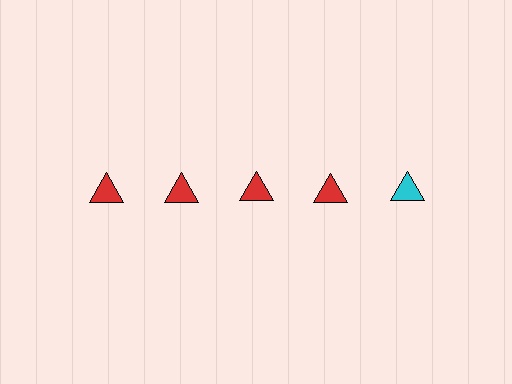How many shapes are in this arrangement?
There are 5 shapes arranged in a grid pattern.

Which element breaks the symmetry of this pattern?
The cyan triangle in the top row, rightmost column breaks the symmetry. All other shapes are red triangles.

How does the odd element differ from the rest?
It has a different color: cyan instead of red.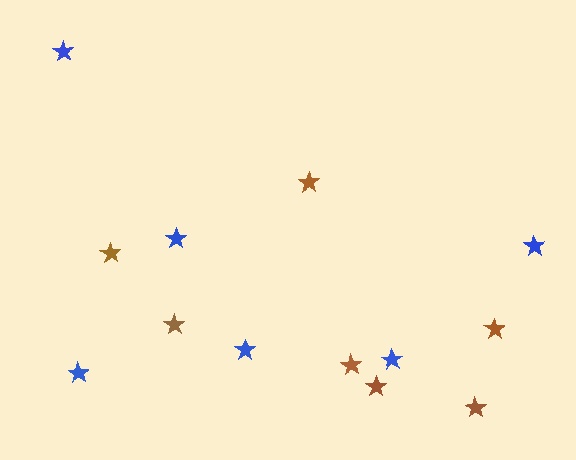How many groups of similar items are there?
There are 2 groups: one group of blue stars (6) and one group of brown stars (7).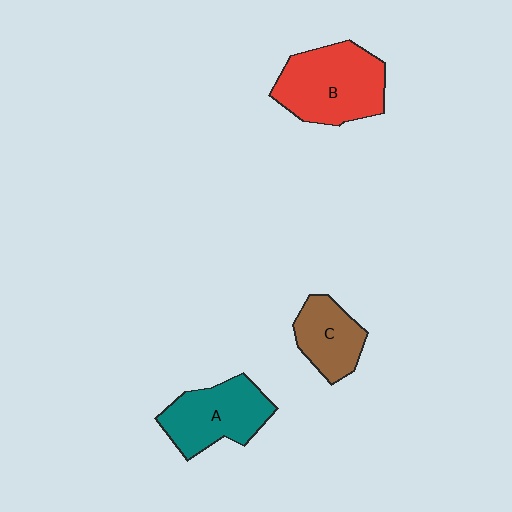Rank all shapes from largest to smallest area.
From largest to smallest: B (red), A (teal), C (brown).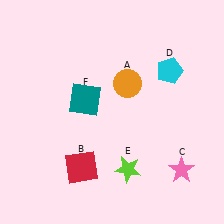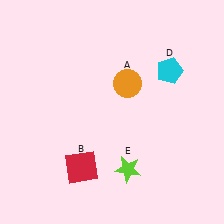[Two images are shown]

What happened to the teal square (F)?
The teal square (F) was removed in Image 2. It was in the top-left area of Image 1.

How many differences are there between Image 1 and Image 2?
There are 2 differences between the two images.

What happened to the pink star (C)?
The pink star (C) was removed in Image 2. It was in the bottom-right area of Image 1.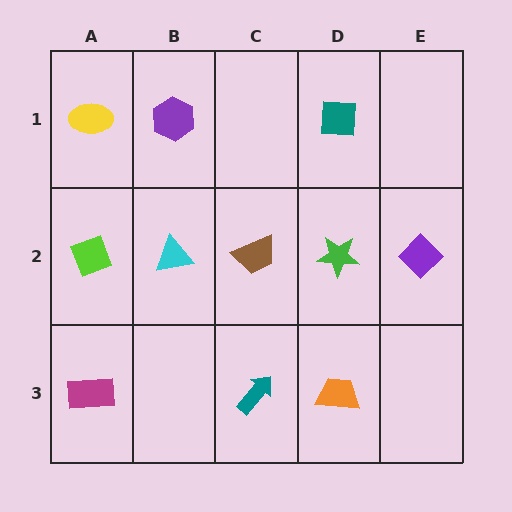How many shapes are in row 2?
5 shapes.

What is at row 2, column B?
A cyan triangle.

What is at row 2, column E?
A purple diamond.